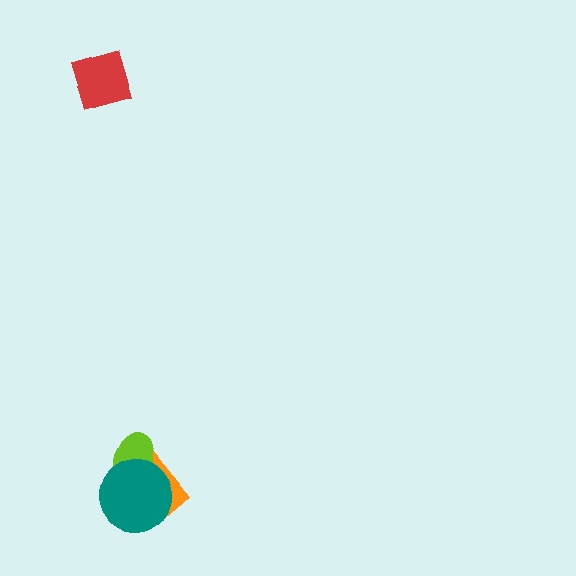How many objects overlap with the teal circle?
2 objects overlap with the teal circle.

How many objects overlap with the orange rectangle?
2 objects overlap with the orange rectangle.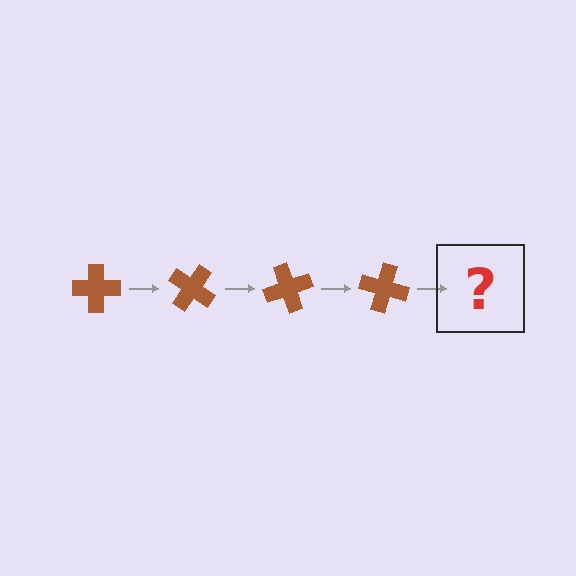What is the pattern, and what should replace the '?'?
The pattern is that the cross rotates 35 degrees each step. The '?' should be a brown cross rotated 140 degrees.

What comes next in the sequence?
The next element should be a brown cross rotated 140 degrees.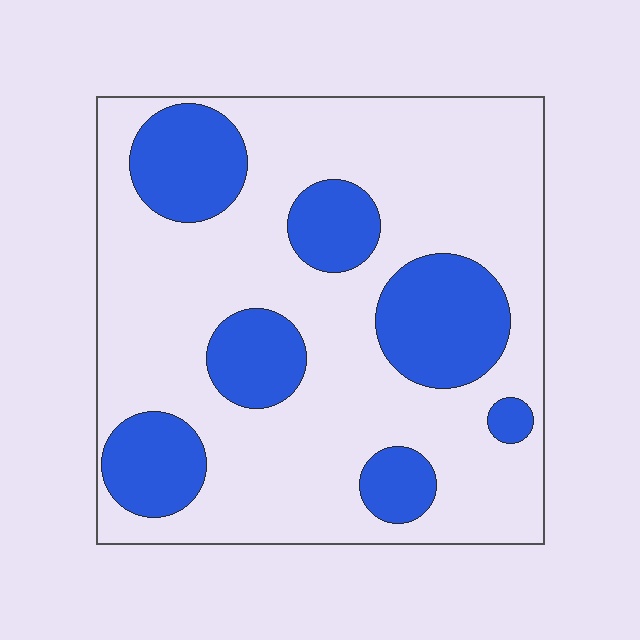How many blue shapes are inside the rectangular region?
7.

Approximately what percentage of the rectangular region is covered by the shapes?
Approximately 30%.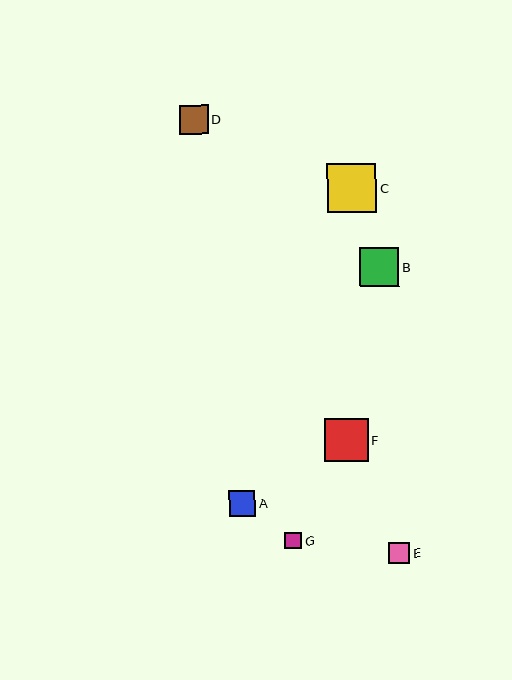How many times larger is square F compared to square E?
Square F is approximately 2.1 times the size of square E.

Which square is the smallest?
Square G is the smallest with a size of approximately 17 pixels.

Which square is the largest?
Square C is the largest with a size of approximately 49 pixels.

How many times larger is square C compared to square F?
Square C is approximately 1.1 times the size of square F.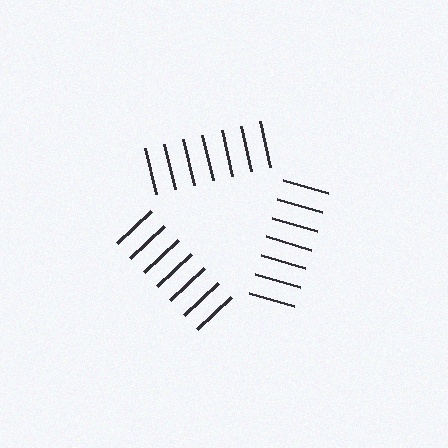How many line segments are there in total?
21 — 7 along each of the 3 edges.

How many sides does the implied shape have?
3 sides — the line-ends trace a triangle.